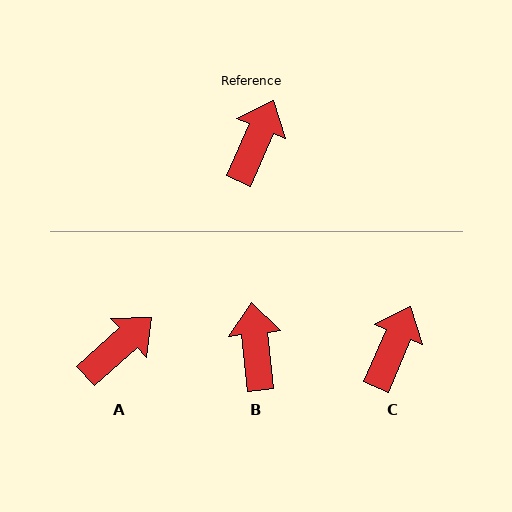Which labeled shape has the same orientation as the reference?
C.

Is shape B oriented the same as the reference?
No, it is off by about 30 degrees.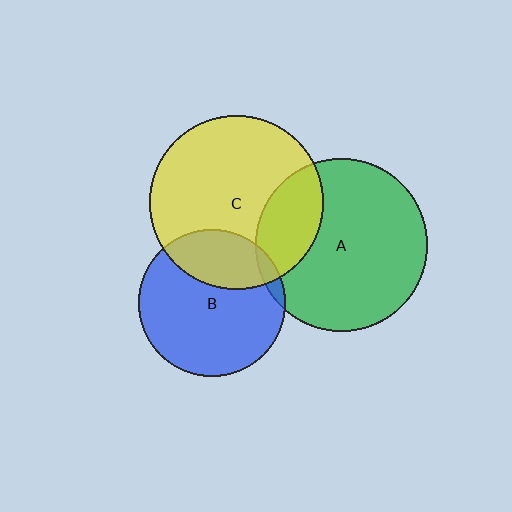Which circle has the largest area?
Circle C (yellow).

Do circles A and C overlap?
Yes.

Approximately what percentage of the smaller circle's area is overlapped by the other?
Approximately 25%.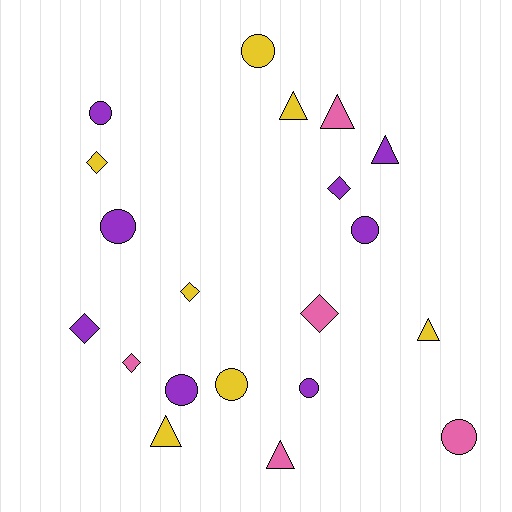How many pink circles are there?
There is 1 pink circle.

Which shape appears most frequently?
Circle, with 8 objects.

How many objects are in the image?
There are 20 objects.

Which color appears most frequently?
Purple, with 8 objects.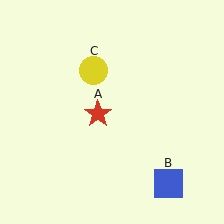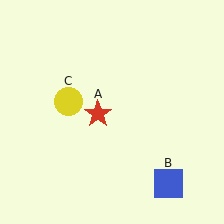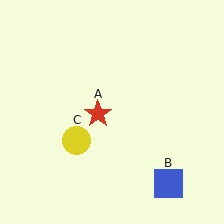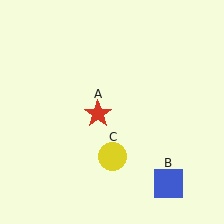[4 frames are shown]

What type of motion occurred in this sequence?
The yellow circle (object C) rotated counterclockwise around the center of the scene.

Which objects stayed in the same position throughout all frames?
Red star (object A) and blue square (object B) remained stationary.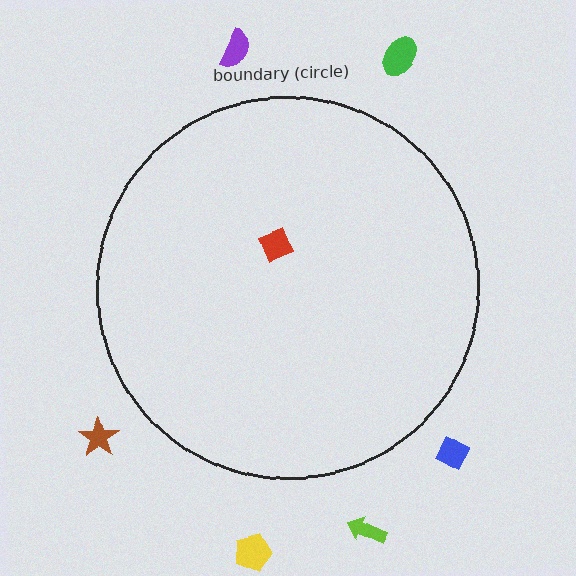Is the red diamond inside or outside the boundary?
Inside.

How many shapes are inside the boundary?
1 inside, 6 outside.